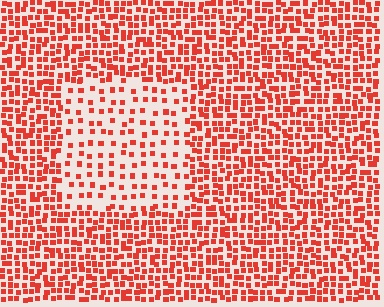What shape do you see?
I see a rectangle.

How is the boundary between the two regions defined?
The boundary is defined by a change in element density (approximately 2.3x ratio). All elements are the same color, size, and shape.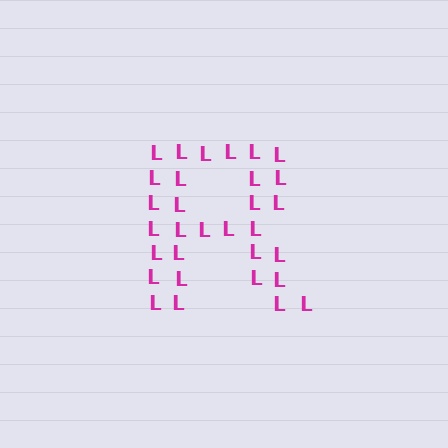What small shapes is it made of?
It is made of small letter L's.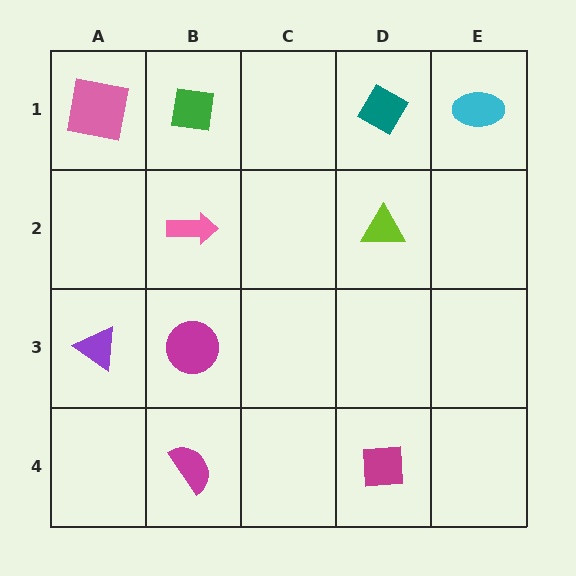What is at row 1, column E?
A cyan ellipse.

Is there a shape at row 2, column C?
No, that cell is empty.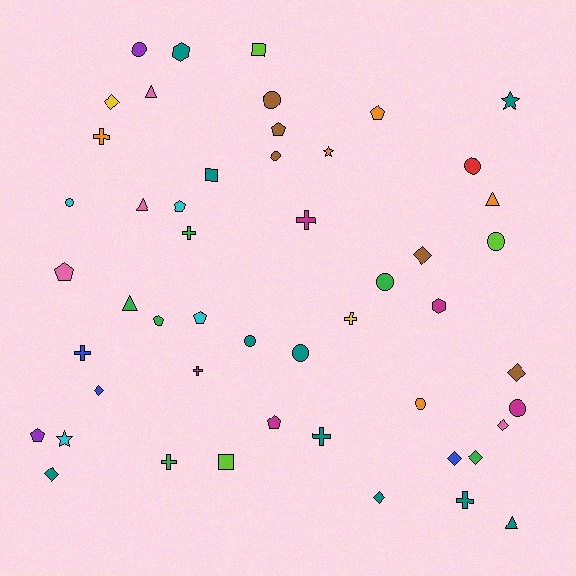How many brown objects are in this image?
There are 5 brown objects.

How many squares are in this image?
There are 3 squares.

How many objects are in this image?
There are 50 objects.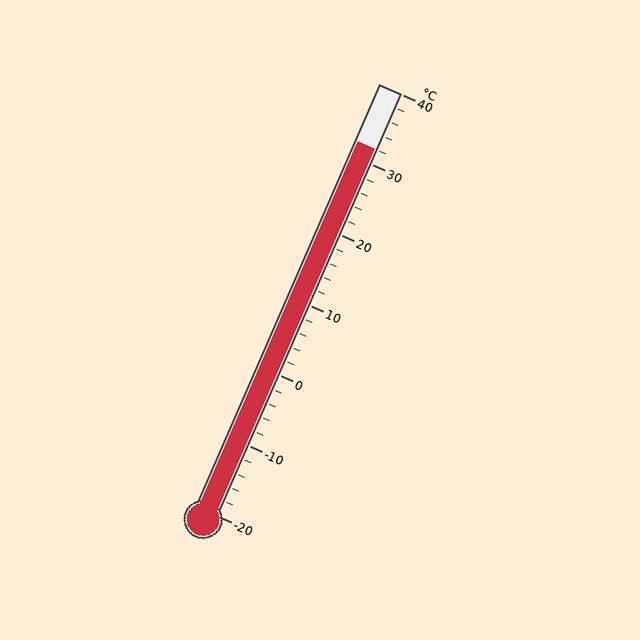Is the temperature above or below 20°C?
The temperature is above 20°C.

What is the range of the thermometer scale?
The thermometer scale ranges from -20°C to 40°C.